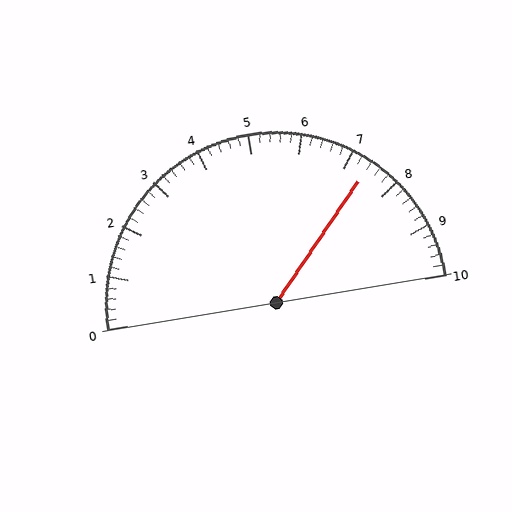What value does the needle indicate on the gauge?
The needle indicates approximately 7.4.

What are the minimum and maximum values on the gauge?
The gauge ranges from 0 to 10.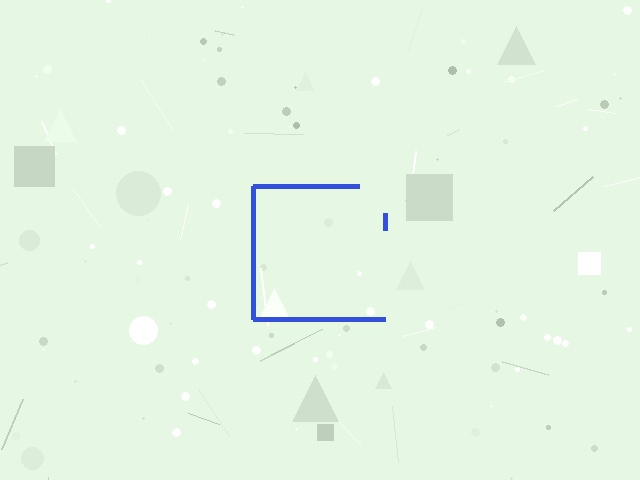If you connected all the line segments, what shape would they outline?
They would outline a square.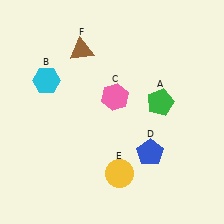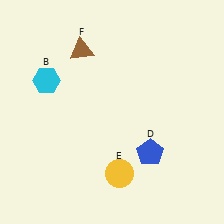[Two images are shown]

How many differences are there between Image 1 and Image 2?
There are 2 differences between the two images.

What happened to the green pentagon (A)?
The green pentagon (A) was removed in Image 2. It was in the top-right area of Image 1.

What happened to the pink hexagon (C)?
The pink hexagon (C) was removed in Image 2. It was in the top-right area of Image 1.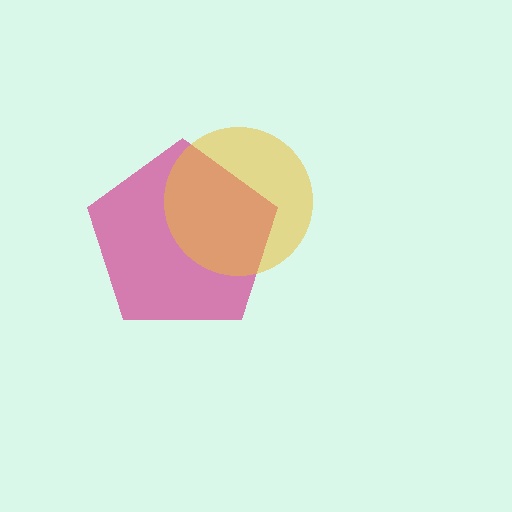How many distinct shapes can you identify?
There are 2 distinct shapes: a magenta pentagon, a yellow circle.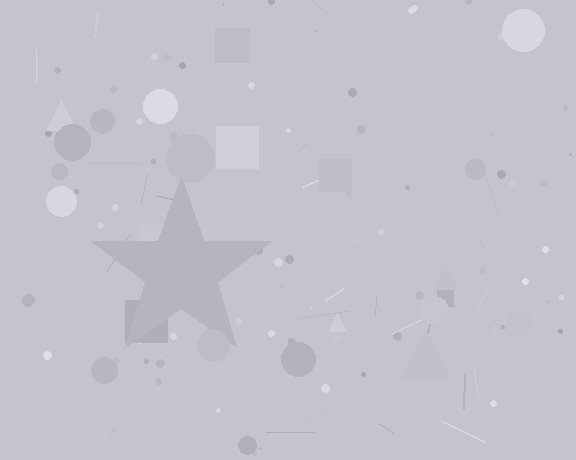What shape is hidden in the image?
A star is hidden in the image.